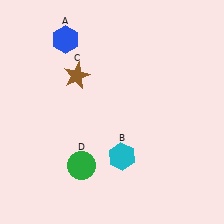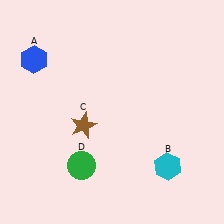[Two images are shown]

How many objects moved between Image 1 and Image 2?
3 objects moved between the two images.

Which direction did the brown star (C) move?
The brown star (C) moved down.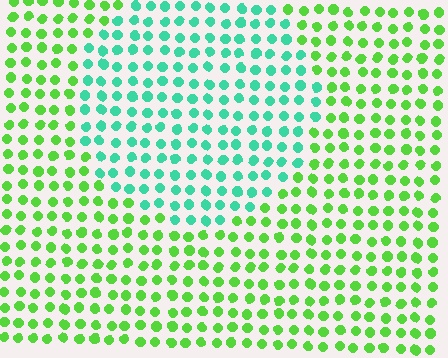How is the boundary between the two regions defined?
The boundary is defined purely by a slight shift in hue (about 50 degrees). Spacing, size, and orientation are identical on both sides.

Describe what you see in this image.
The image is filled with small lime elements in a uniform arrangement. A circle-shaped region is visible where the elements are tinted to a slightly different hue, forming a subtle color boundary.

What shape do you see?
I see a circle.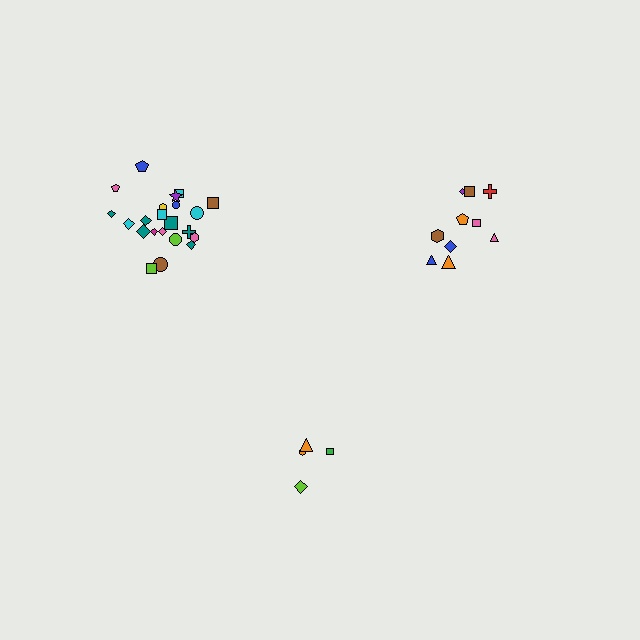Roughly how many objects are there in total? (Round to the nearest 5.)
Roughly 35 objects in total.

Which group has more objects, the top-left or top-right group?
The top-left group.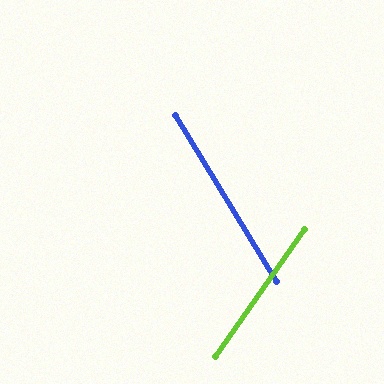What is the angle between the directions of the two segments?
Approximately 66 degrees.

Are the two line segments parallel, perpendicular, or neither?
Neither parallel nor perpendicular — they differ by about 66°.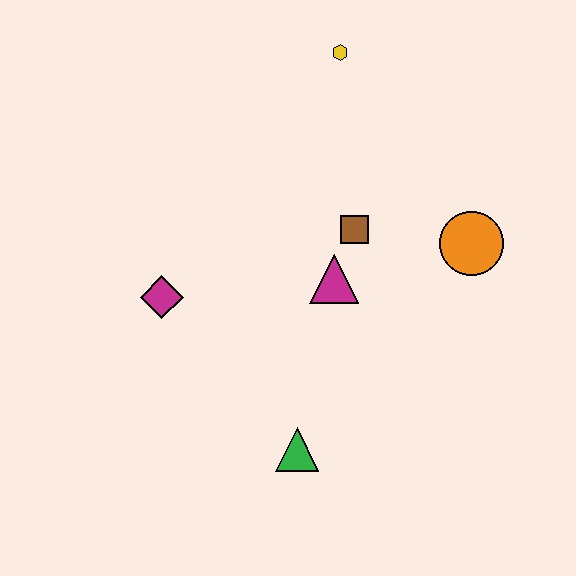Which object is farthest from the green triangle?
The yellow hexagon is farthest from the green triangle.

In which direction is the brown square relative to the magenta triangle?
The brown square is above the magenta triangle.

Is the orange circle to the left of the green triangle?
No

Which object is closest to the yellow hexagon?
The brown square is closest to the yellow hexagon.